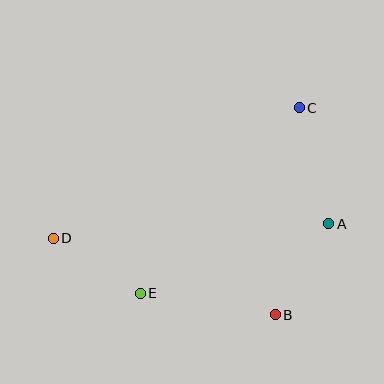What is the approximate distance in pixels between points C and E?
The distance between C and E is approximately 244 pixels.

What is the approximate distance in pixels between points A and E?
The distance between A and E is approximately 201 pixels.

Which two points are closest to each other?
Points D and E are closest to each other.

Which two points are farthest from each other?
Points C and D are farthest from each other.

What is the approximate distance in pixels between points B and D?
The distance between B and D is approximately 235 pixels.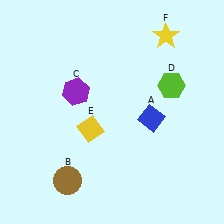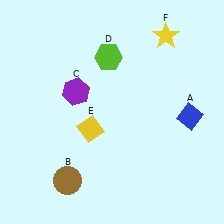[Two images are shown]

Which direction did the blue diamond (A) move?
The blue diamond (A) moved right.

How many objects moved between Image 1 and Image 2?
2 objects moved between the two images.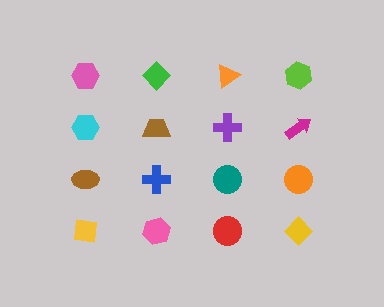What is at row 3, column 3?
A teal circle.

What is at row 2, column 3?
A purple cross.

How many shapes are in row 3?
4 shapes.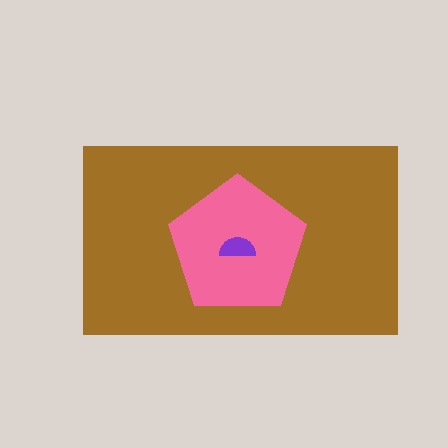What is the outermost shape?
The brown rectangle.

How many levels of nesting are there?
3.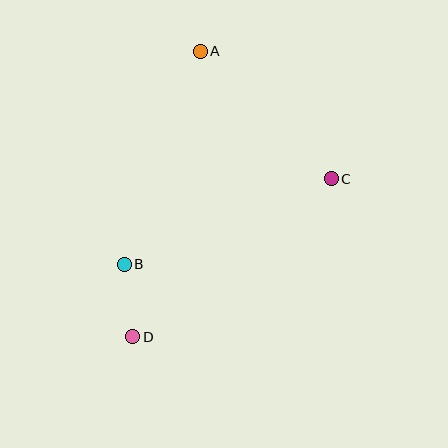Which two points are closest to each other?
Points B and D are closest to each other.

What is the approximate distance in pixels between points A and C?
The distance between A and C is approximately 183 pixels.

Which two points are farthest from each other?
Points A and D are farthest from each other.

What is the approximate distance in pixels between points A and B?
The distance between A and B is approximately 226 pixels.